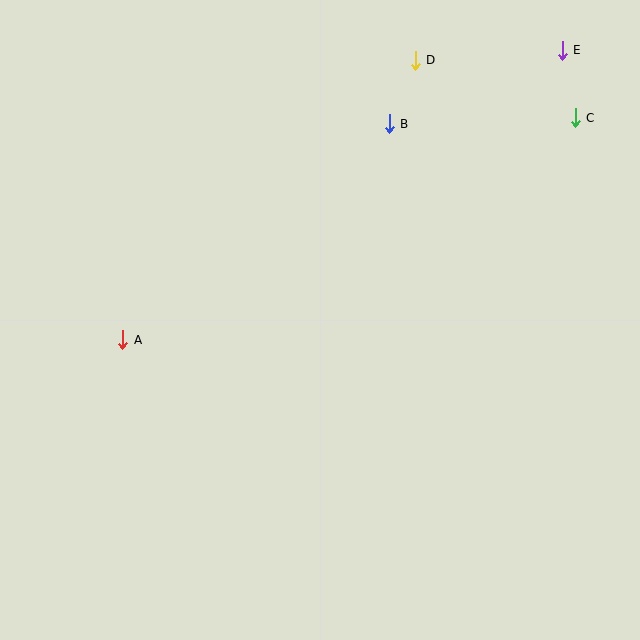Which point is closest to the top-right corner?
Point E is closest to the top-right corner.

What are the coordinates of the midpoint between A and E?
The midpoint between A and E is at (343, 195).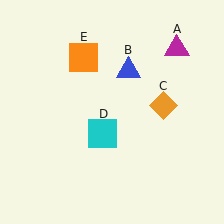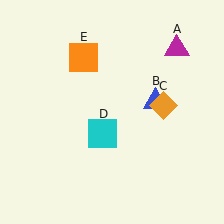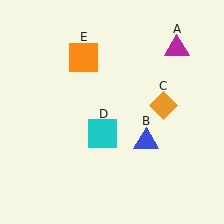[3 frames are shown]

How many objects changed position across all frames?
1 object changed position: blue triangle (object B).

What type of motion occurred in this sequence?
The blue triangle (object B) rotated clockwise around the center of the scene.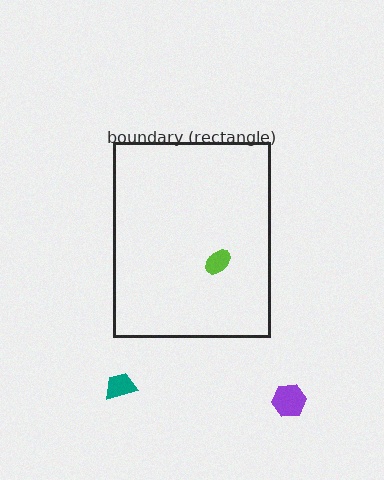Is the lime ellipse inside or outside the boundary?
Inside.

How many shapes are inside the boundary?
1 inside, 2 outside.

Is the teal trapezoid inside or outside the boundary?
Outside.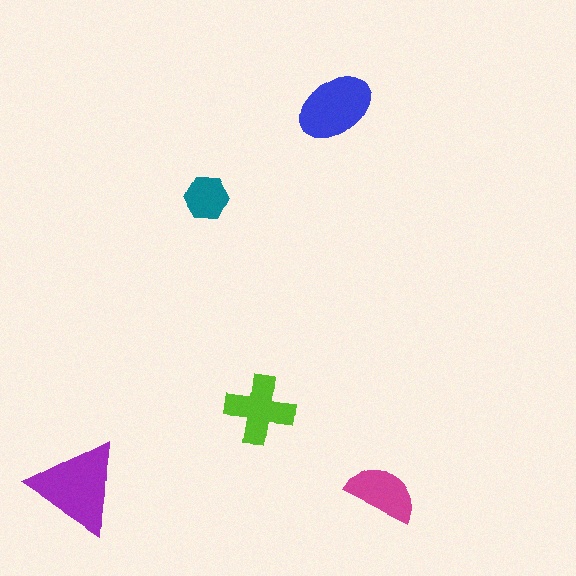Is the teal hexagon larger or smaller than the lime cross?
Smaller.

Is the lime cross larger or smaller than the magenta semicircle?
Larger.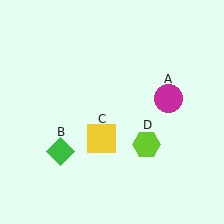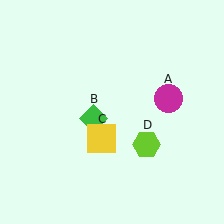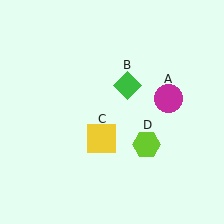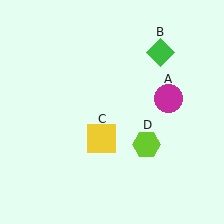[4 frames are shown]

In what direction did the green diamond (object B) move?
The green diamond (object B) moved up and to the right.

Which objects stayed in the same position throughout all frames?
Magenta circle (object A) and yellow square (object C) and lime hexagon (object D) remained stationary.